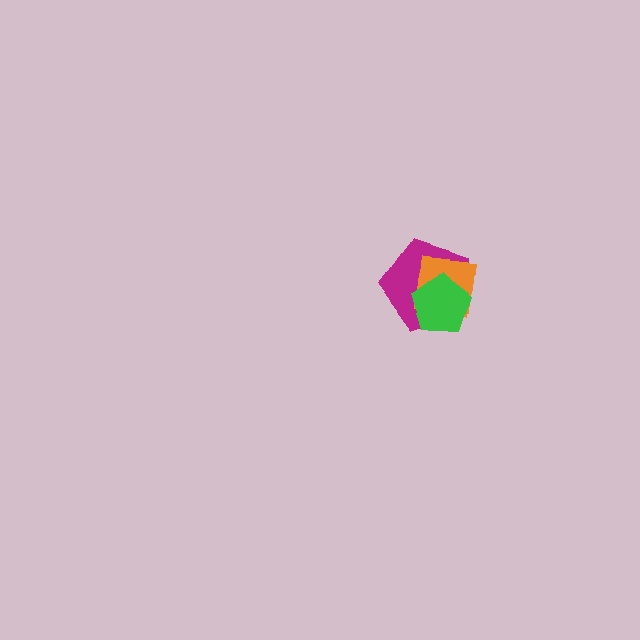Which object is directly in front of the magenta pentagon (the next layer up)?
The orange square is directly in front of the magenta pentagon.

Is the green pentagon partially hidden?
No, no other shape covers it.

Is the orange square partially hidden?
Yes, it is partially covered by another shape.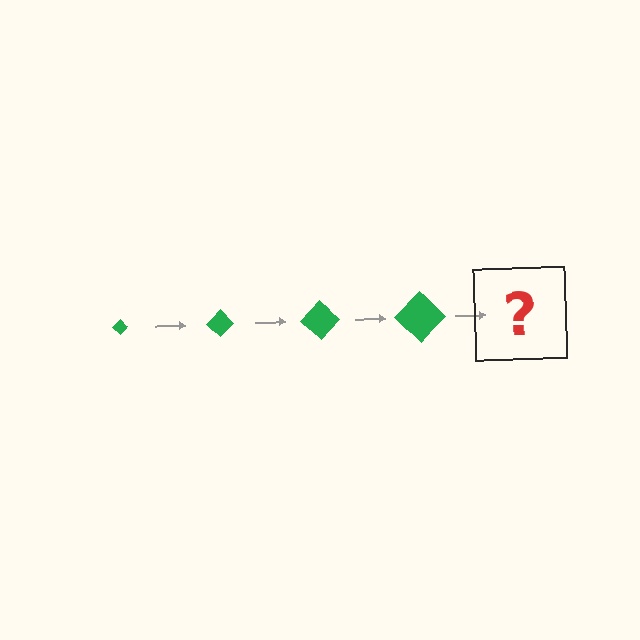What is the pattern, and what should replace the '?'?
The pattern is that the diamond gets progressively larger each step. The '?' should be a green diamond, larger than the previous one.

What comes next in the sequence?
The next element should be a green diamond, larger than the previous one.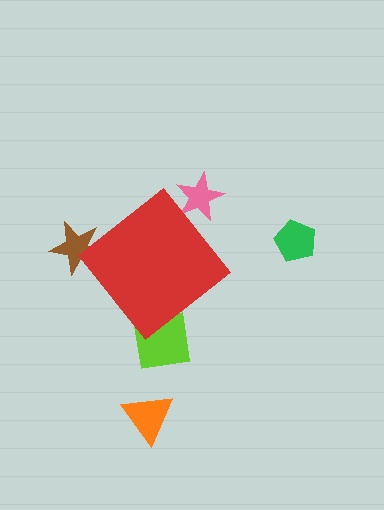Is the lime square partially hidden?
Yes, the lime square is partially hidden behind the red diamond.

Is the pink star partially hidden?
Yes, the pink star is partially hidden behind the red diamond.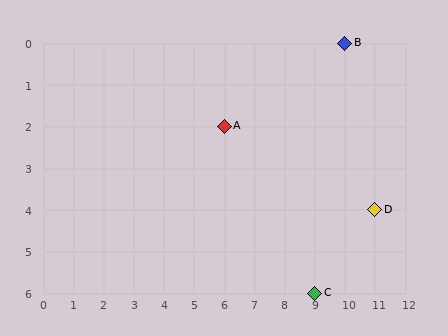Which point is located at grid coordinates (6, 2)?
Point A is at (6, 2).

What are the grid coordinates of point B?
Point B is at grid coordinates (10, 0).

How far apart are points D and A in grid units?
Points D and A are 5 columns and 2 rows apart (about 5.4 grid units diagonally).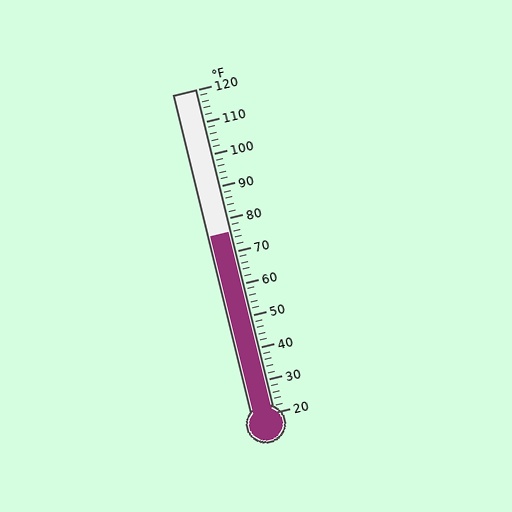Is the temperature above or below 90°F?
The temperature is below 90°F.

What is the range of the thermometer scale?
The thermometer scale ranges from 20°F to 120°F.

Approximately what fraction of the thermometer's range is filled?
The thermometer is filled to approximately 55% of its range.